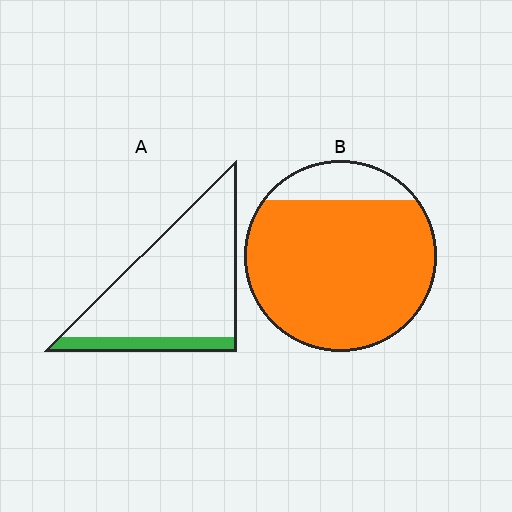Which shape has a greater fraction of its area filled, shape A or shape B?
Shape B.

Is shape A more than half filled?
No.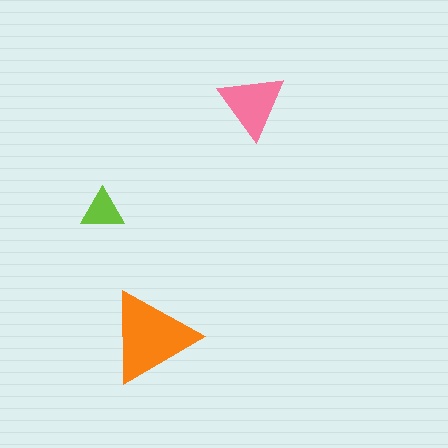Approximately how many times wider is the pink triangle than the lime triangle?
About 1.5 times wider.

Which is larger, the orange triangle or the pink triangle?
The orange one.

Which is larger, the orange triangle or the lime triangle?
The orange one.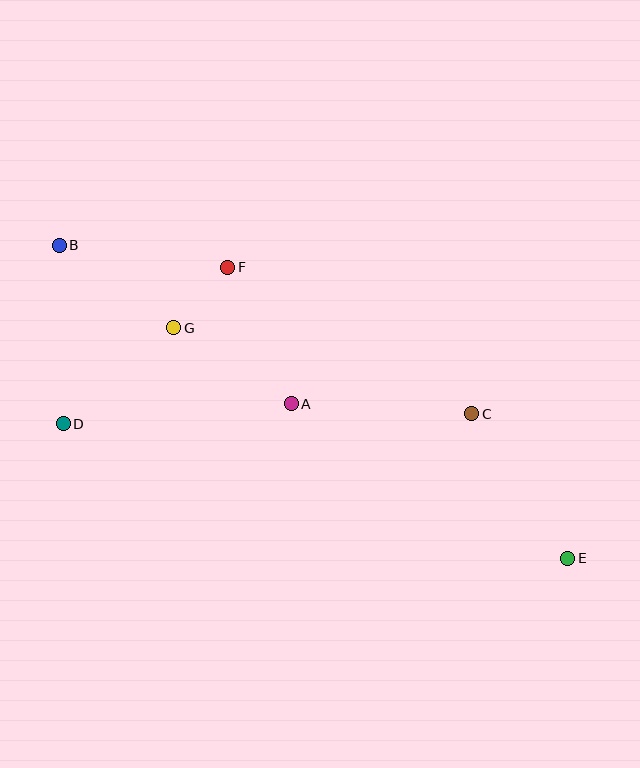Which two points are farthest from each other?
Points B and E are farthest from each other.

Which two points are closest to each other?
Points F and G are closest to each other.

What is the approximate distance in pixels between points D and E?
The distance between D and E is approximately 522 pixels.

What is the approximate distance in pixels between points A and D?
The distance between A and D is approximately 229 pixels.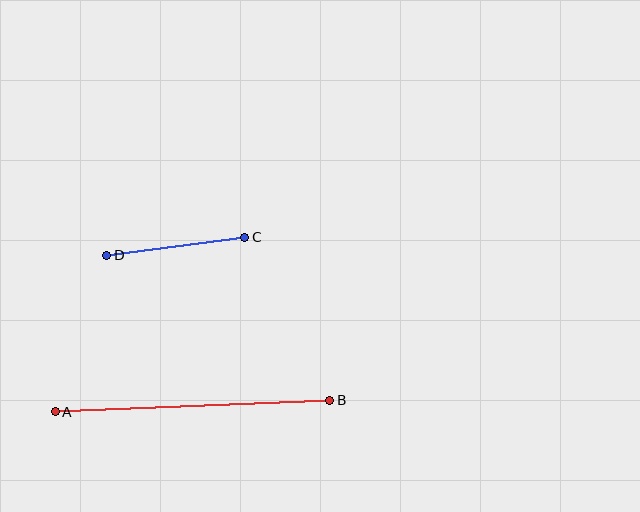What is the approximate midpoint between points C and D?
The midpoint is at approximately (176, 246) pixels.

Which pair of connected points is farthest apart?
Points A and B are farthest apart.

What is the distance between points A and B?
The distance is approximately 274 pixels.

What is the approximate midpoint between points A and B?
The midpoint is at approximately (193, 406) pixels.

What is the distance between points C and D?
The distance is approximately 139 pixels.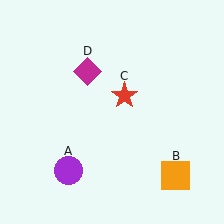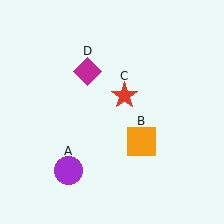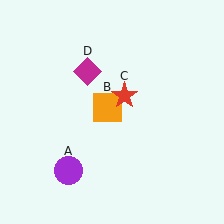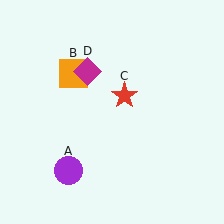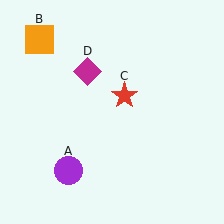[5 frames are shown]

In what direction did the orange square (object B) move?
The orange square (object B) moved up and to the left.